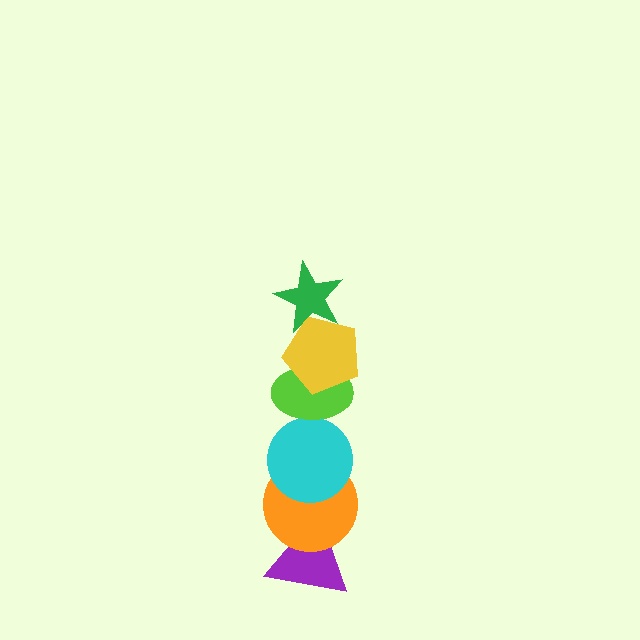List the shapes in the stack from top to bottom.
From top to bottom: the green star, the yellow pentagon, the lime ellipse, the cyan circle, the orange circle, the purple triangle.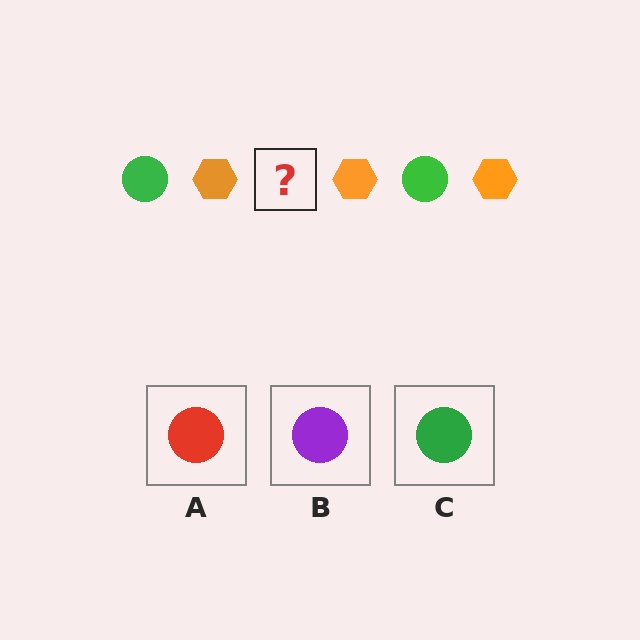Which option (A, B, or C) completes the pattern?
C.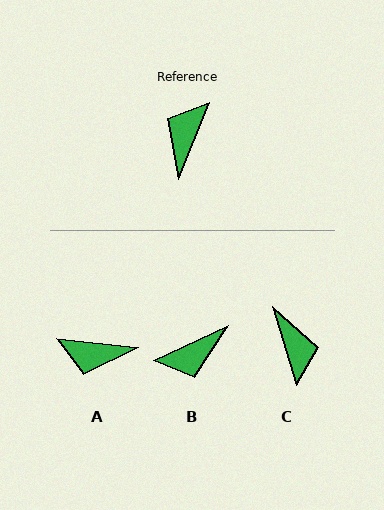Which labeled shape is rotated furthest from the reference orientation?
C, about 142 degrees away.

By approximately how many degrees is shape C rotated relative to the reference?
Approximately 142 degrees clockwise.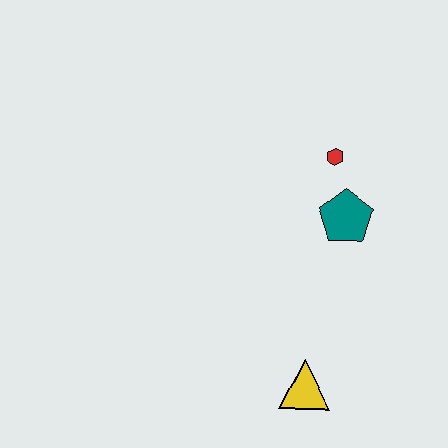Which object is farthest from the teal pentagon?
The yellow triangle is farthest from the teal pentagon.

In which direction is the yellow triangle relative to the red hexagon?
The yellow triangle is below the red hexagon.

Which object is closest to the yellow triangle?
The teal pentagon is closest to the yellow triangle.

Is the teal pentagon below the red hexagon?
Yes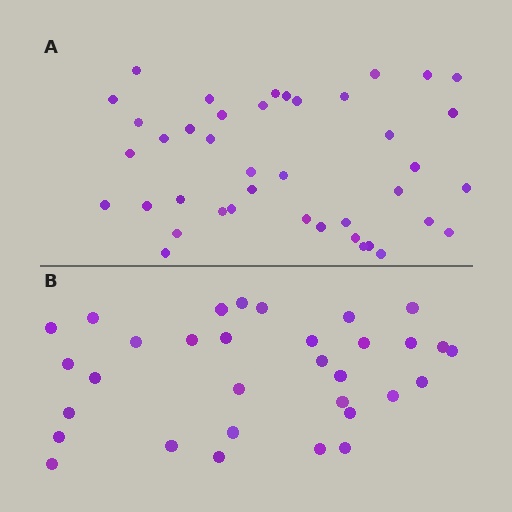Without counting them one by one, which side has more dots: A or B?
Region A (the top region) has more dots.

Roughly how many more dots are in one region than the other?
Region A has roughly 8 or so more dots than region B.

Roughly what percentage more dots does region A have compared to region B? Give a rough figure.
About 30% more.